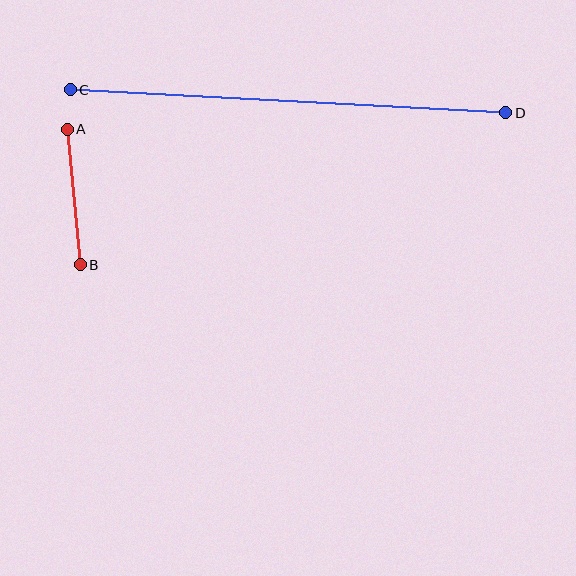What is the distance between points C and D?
The distance is approximately 436 pixels.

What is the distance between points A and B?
The distance is approximately 136 pixels.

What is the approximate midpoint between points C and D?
The midpoint is at approximately (288, 101) pixels.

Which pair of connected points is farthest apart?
Points C and D are farthest apart.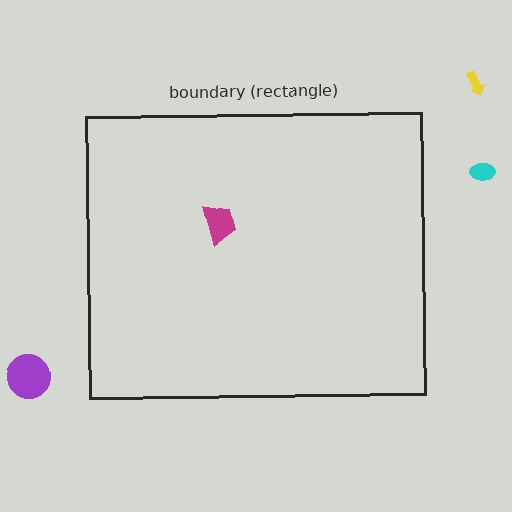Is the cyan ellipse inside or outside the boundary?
Outside.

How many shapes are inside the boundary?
1 inside, 3 outside.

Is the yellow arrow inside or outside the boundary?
Outside.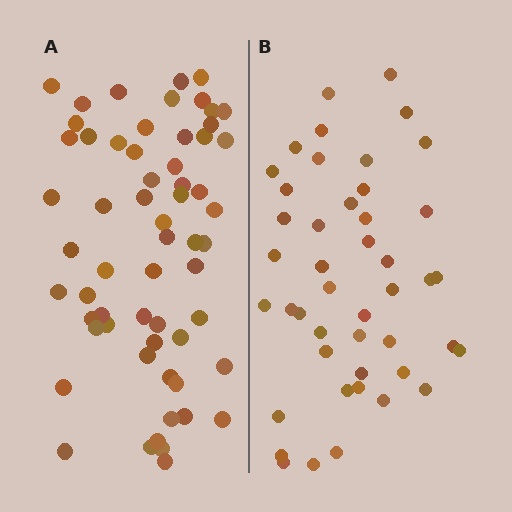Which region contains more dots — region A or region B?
Region A (the left region) has more dots.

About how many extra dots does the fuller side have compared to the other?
Region A has approximately 15 more dots than region B.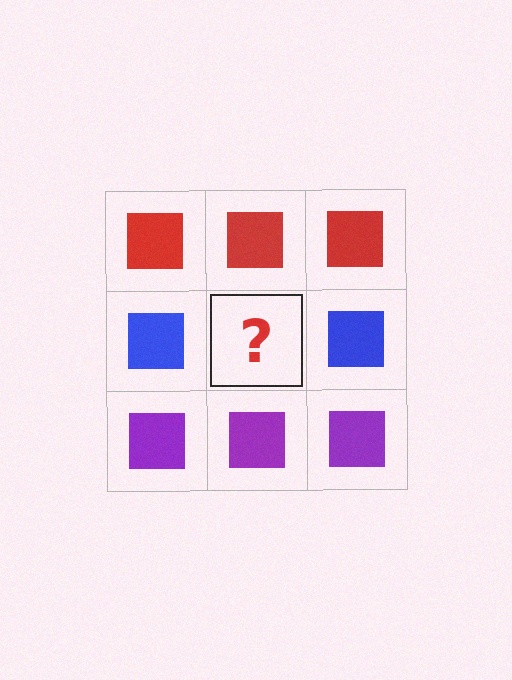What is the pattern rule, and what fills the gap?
The rule is that each row has a consistent color. The gap should be filled with a blue square.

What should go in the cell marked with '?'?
The missing cell should contain a blue square.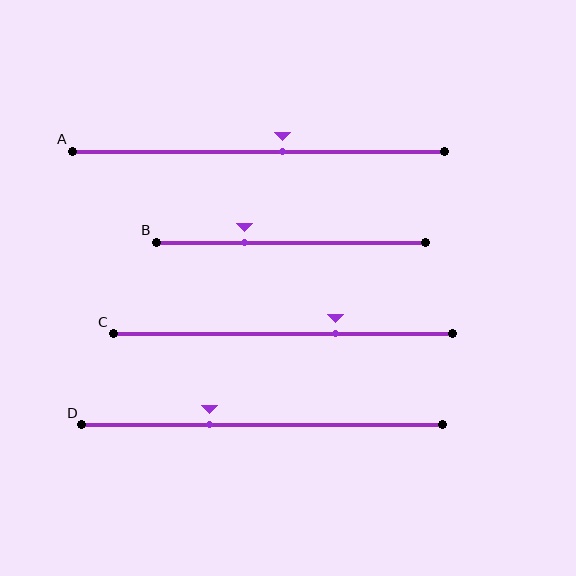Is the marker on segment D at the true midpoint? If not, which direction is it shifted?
No, the marker on segment D is shifted to the left by about 15% of the segment length.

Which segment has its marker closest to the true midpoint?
Segment A has its marker closest to the true midpoint.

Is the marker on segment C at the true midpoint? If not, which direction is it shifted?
No, the marker on segment C is shifted to the right by about 16% of the segment length.